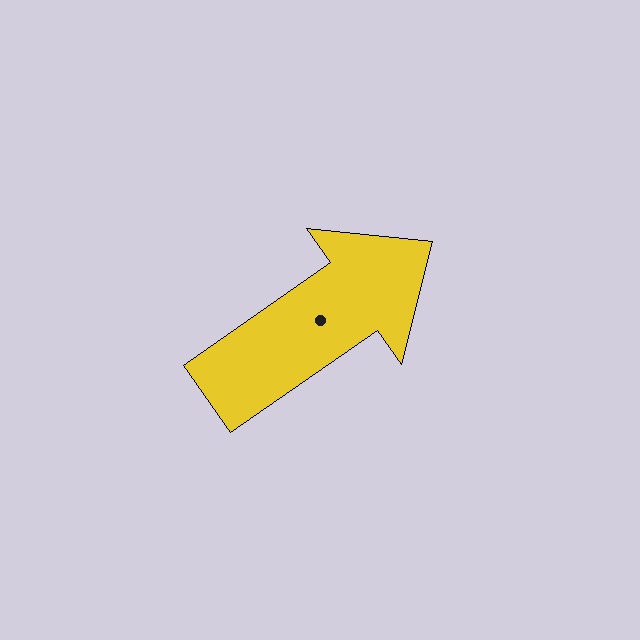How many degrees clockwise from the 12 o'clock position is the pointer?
Approximately 55 degrees.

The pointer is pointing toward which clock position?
Roughly 2 o'clock.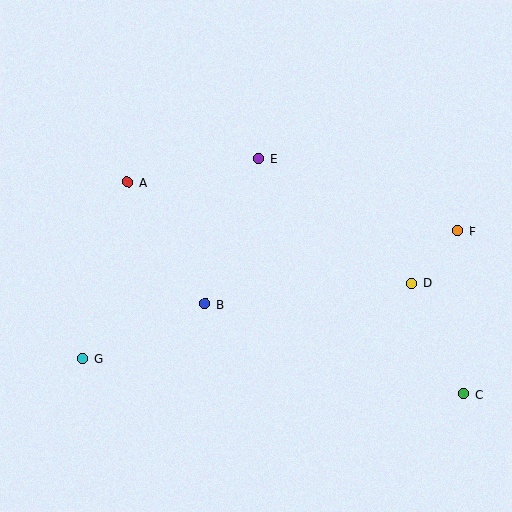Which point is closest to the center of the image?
Point B at (205, 304) is closest to the center.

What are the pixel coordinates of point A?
Point A is at (127, 182).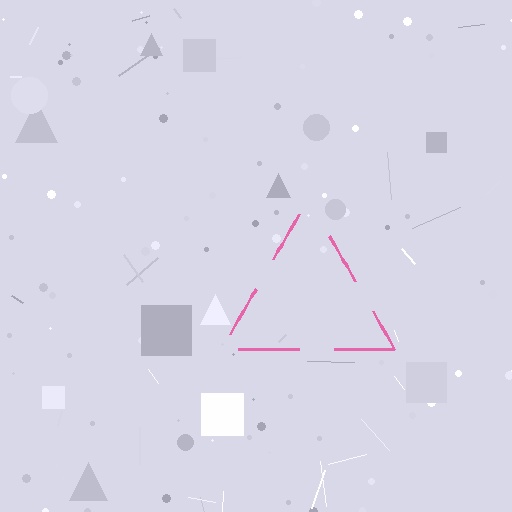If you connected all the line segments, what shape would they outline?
They would outline a triangle.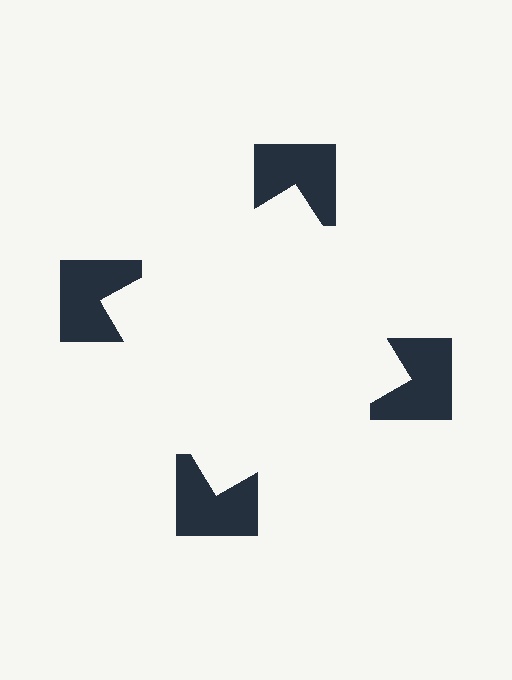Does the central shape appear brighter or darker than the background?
It typically appears slightly brighter than the background, even though no actual brightness change is drawn.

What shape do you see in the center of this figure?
An illusory square — its edges are inferred from the aligned wedge cuts in the notched squares, not physically drawn.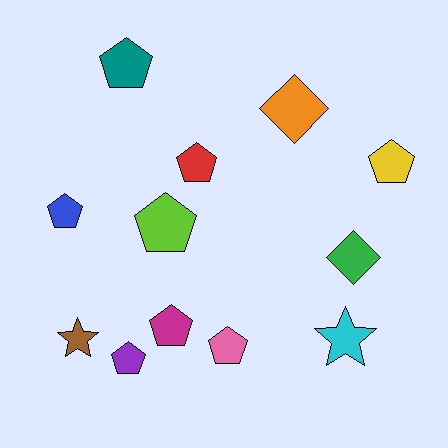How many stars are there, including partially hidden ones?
There are 2 stars.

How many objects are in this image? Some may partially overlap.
There are 12 objects.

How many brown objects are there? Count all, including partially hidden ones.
There is 1 brown object.